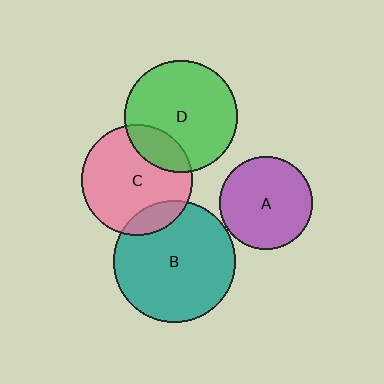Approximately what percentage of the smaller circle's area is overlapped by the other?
Approximately 20%.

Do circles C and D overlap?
Yes.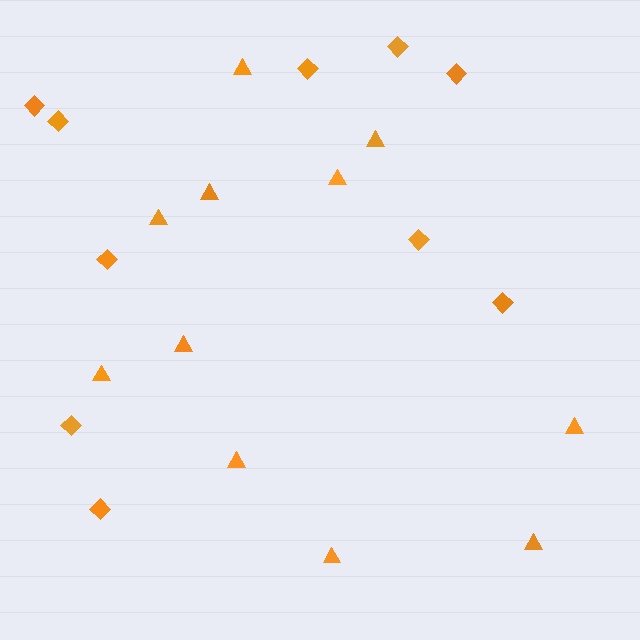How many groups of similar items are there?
There are 2 groups: one group of triangles (11) and one group of diamonds (10).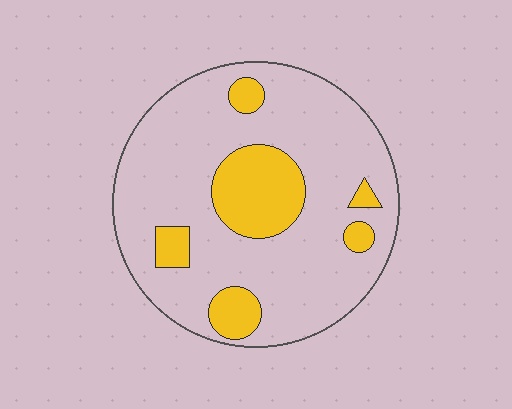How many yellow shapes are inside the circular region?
6.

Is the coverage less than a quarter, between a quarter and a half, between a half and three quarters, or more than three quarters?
Less than a quarter.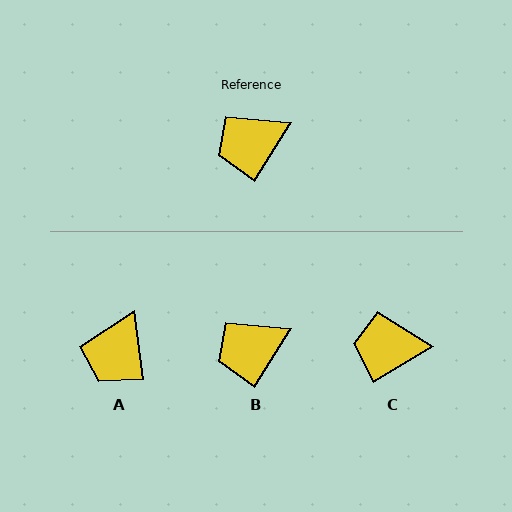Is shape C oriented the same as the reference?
No, it is off by about 27 degrees.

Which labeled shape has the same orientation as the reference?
B.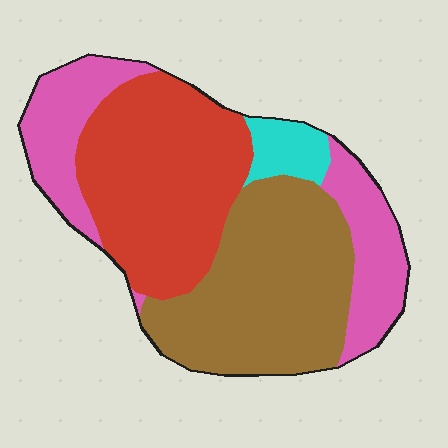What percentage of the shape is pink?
Pink covers 25% of the shape.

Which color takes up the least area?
Cyan, at roughly 5%.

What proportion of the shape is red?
Red covers 34% of the shape.